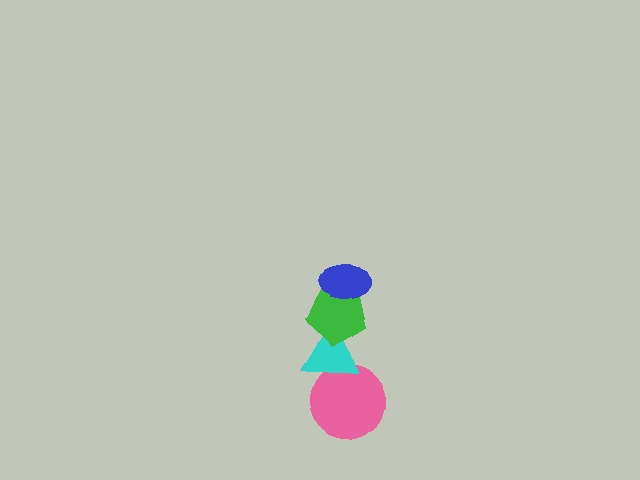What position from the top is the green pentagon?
The green pentagon is 2nd from the top.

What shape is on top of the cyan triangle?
The green pentagon is on top of the cyan triangle.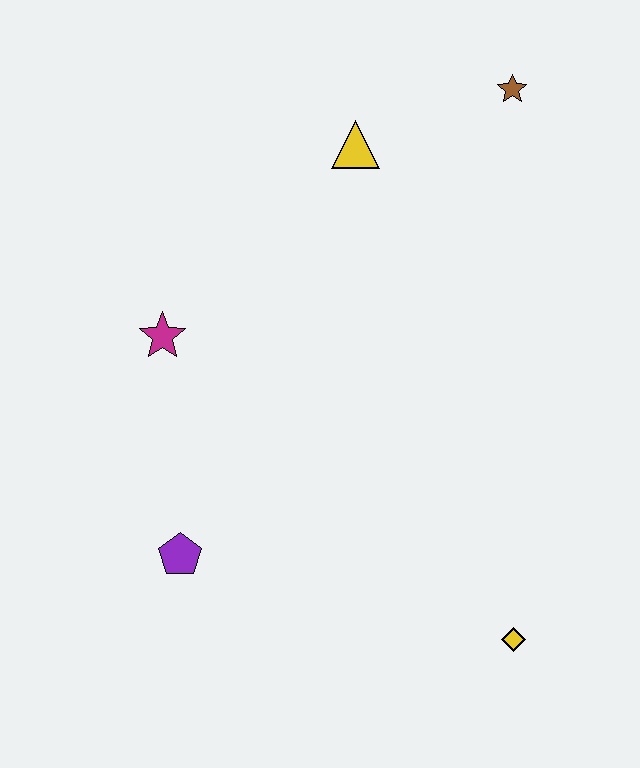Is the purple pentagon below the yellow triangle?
Yes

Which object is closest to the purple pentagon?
The magenta star is closest to the purple pentagon.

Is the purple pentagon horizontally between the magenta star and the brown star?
Yes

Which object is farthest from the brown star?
The purple pentagon is farthest from the brown star.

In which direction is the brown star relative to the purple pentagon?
The brown star is above the purple pentagon.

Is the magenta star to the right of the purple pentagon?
No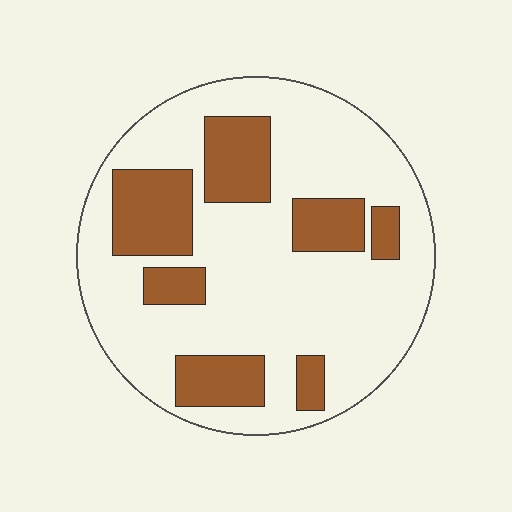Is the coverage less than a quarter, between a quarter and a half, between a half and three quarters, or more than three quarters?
Between a quarter and a half.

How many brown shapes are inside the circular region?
7.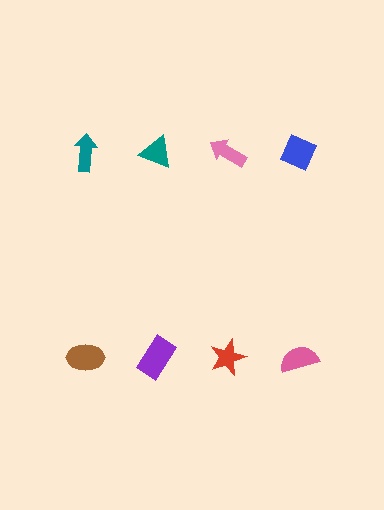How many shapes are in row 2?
4 shapes.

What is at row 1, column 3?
A pink arrow.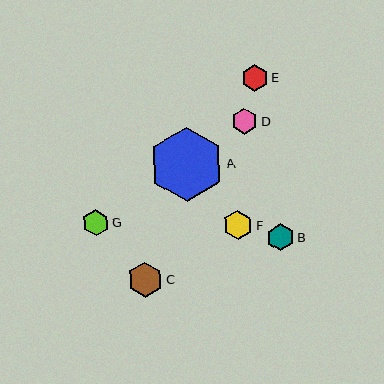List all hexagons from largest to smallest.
From largest to smallest: A, C, F, E, B, D, G.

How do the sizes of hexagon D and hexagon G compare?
Hexagon D and hexagon G are approximately the same size.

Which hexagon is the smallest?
Hexagon G is the smallest with a size of approximately 26 pixels.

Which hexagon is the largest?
Hexagon A is the largest with a size of approximately 74 pixels.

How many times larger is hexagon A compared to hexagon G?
Hexagon A is approximately 2.9 times the size of hexagon G.